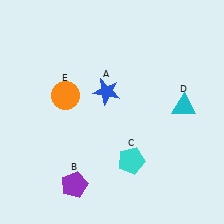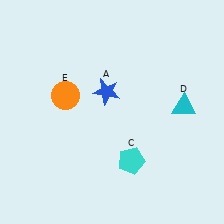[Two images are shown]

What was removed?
The purple pentagon (B) was removed in Image 2.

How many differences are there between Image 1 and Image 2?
There is 1 difference between the two images.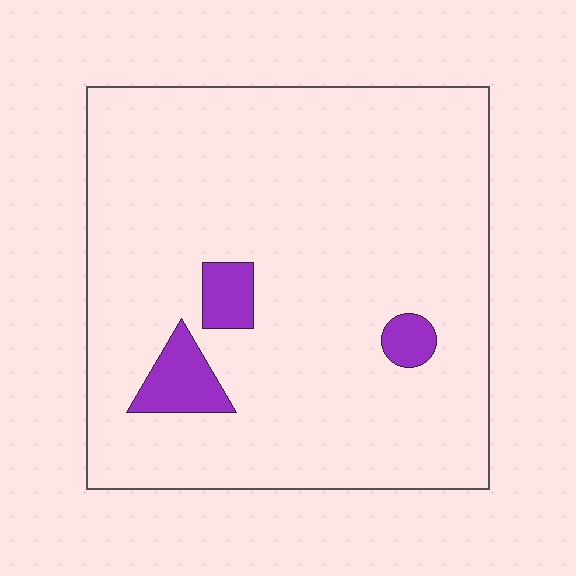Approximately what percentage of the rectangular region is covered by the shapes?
Approximately 5%.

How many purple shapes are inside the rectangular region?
3.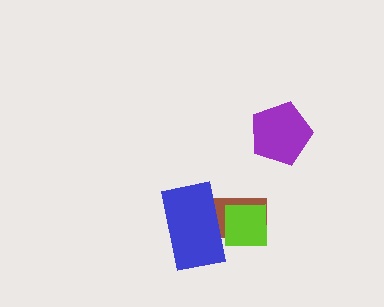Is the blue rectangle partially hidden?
Yes, it is partially covered by another shape.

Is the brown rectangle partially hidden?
Yes, it is partially covered by another shape.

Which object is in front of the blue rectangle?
The lime square is in front of the blue rectangle.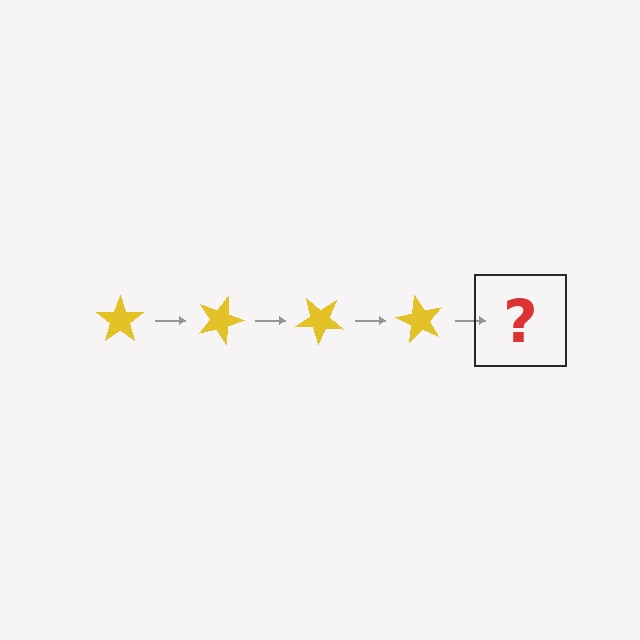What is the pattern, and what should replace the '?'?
The pattern is that the star rotates 20 degrees each step. The '?' should be a yellow star rotated 80 degrees.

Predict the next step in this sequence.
The next step is a yellow star rotated 80 degrees.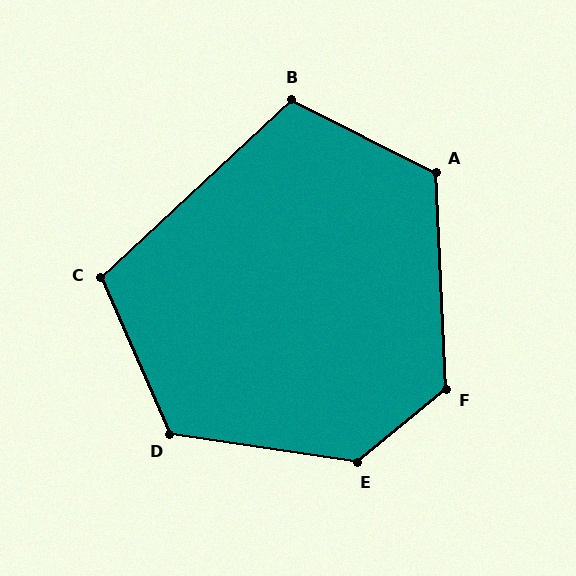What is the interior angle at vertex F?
Approximately 127 degrees (obtuse).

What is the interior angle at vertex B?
Approximately 110 degrees (obtuse).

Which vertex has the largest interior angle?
E, at approximately 132 degrees.